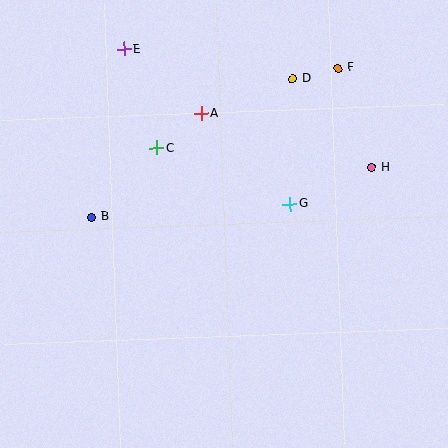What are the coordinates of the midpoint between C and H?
The midpoint between C and H is at (264, 158).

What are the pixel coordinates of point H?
Point H is at (372, 167).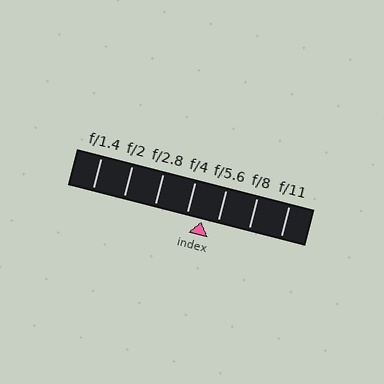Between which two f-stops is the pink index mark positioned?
The index mark is between f/4 and f/5.6.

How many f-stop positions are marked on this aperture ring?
There are 7 f-stop positions marked.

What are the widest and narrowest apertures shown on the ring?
The widest aperture shown is f/1.4 and the narrowest is f/11.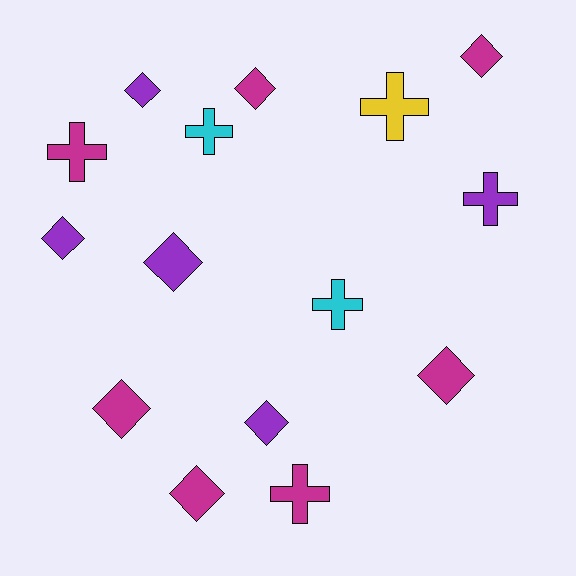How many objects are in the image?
There are 15 objects.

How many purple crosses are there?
There is 1 purple cross.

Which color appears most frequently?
Magenta, with 7 objects.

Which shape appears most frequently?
Diamond, with 9 objects.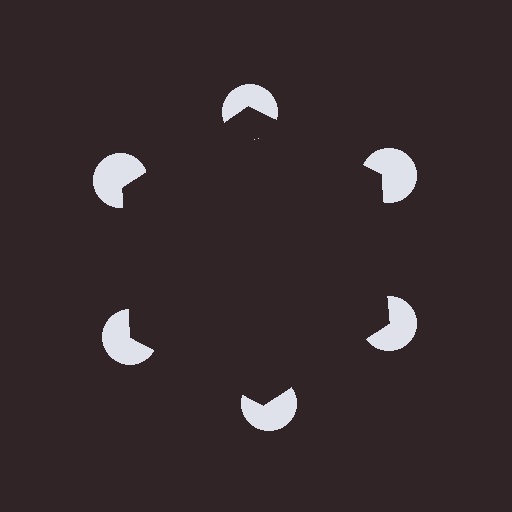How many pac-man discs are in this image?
There are 6 — one at each vertex of the illusory hexagon.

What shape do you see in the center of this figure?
An illusory hexagon — its edges are inferred from the aligned wedge cuts in the pac-man discs, not physically drawn.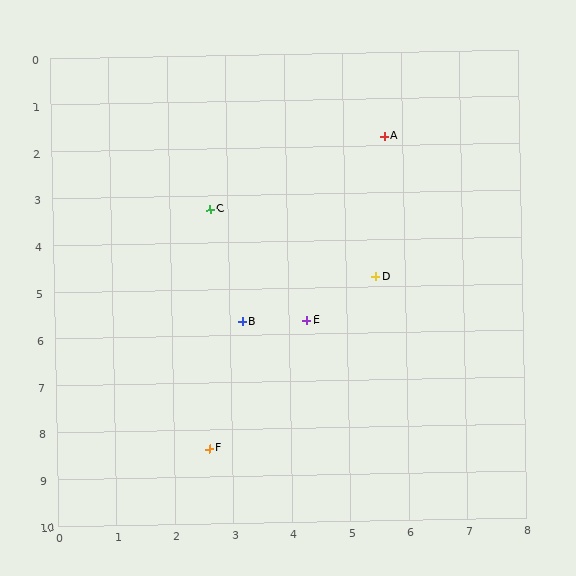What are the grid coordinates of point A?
Point A is at approximately (5.7, 1.8).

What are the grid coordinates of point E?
Point E is at approximately (4.3, 5.7).